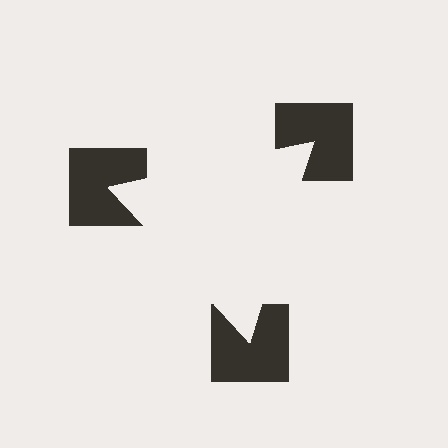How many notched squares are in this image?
There are 3 — one at each vertex of the illusory triangle.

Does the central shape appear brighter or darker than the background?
It typically appears slightly brighter than the background, even though no actual brightness change is drawn.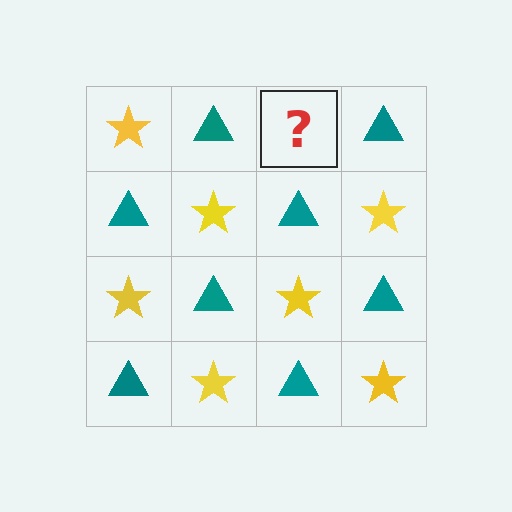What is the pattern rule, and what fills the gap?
The rule is that it alternates yellow star and teal triangle in a checkerboard pattern. The gap should be filled with a yellow star.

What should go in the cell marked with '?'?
The missing cell should contain a yellow star.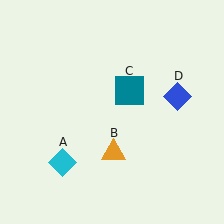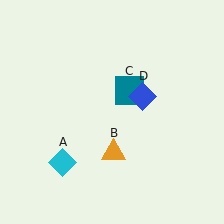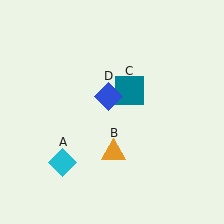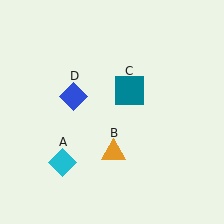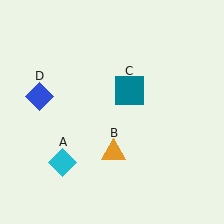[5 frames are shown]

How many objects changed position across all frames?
1 object changed position: blue diamond (object D).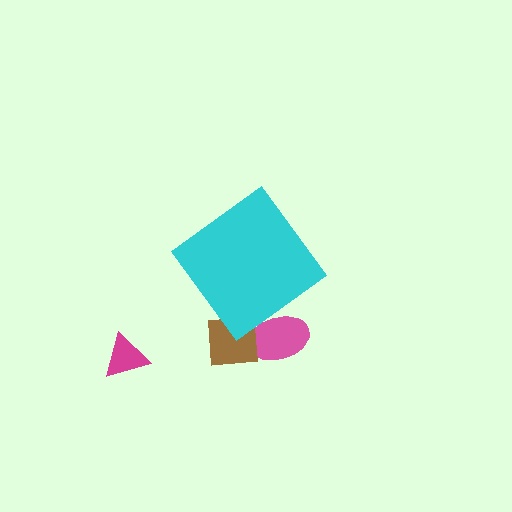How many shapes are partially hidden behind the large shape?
2 shapes are partially hidden.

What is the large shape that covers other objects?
A cyan diamond.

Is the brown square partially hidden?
Yes, the brown square is partially hidden behind the cyan diamond.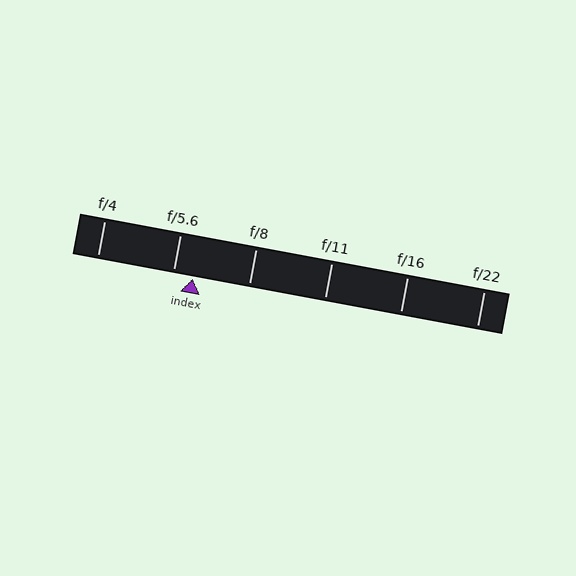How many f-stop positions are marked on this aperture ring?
There are 6 f-stop positions marked.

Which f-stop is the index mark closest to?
The index mark is closest to f/5.6.